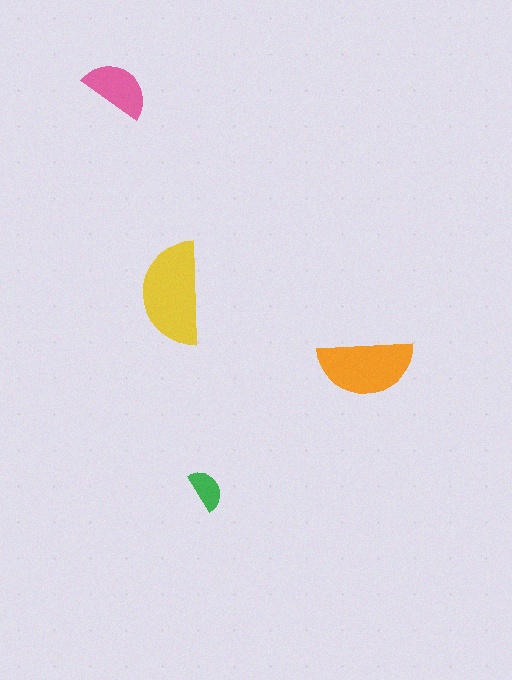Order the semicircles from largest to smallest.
the yellow one, the orange one, the pink one, the green one.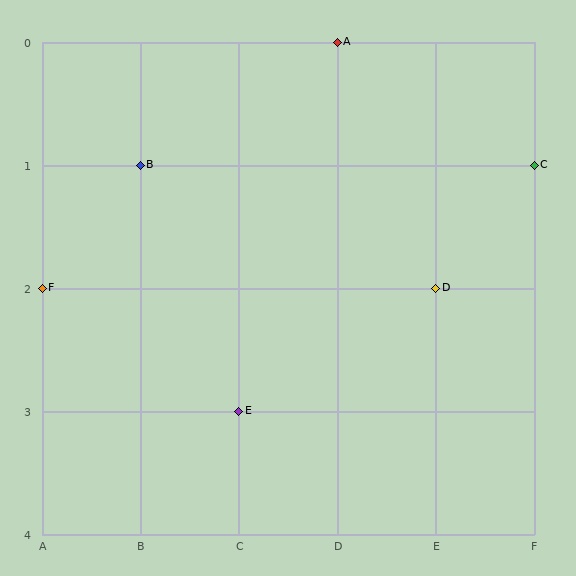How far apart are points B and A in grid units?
Points B and A are 2 columns and 1 row apart (about 2.2 grid units diagonally).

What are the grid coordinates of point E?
Point E is at grid coordinates (C, 3).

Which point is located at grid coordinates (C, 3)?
Point E is at (C, 3).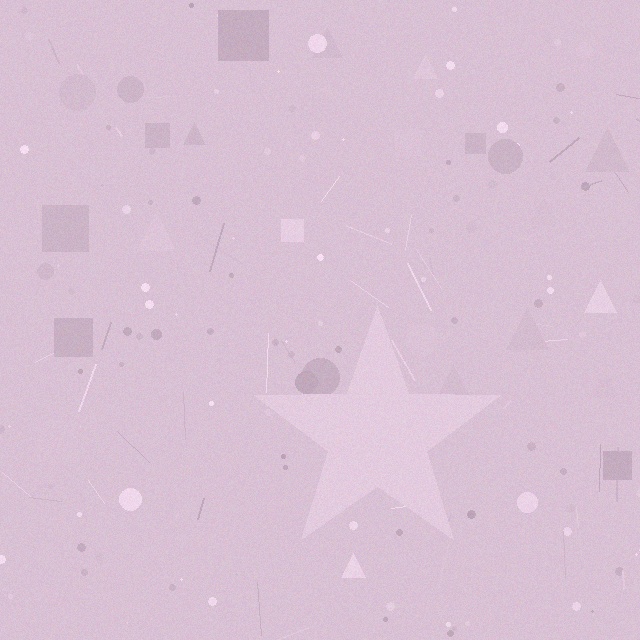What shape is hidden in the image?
A star is hidden in the image.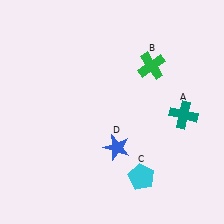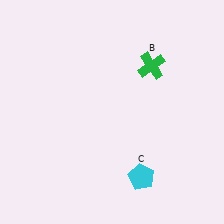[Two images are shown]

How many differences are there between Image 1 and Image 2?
There are 2 differences between the two images.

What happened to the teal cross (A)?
The teal cross (A) was removed in Image 2. It was in the bottom-right area of Image 1.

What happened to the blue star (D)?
The blue star (D) was removed in Image 2. It was in the bottom-right area of Image 1.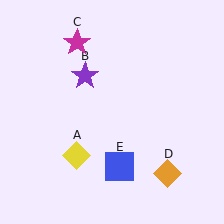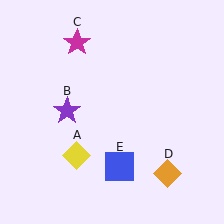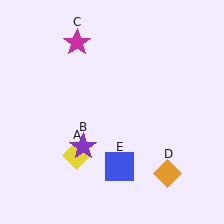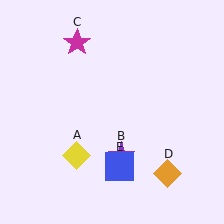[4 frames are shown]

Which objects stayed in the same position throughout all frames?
Yellow diamond (object A) and magenta star (object C) and orange diamond (object D) and blue square (object E) remained stationary.